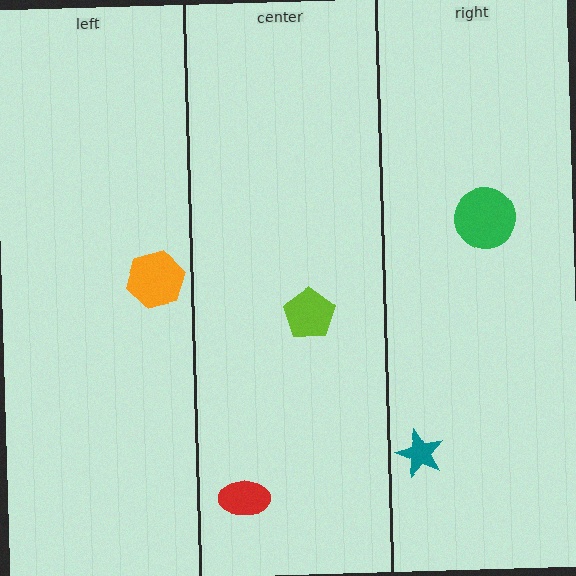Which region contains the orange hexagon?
The left region.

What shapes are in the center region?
The red ellipse, the lime pentagon.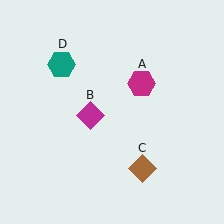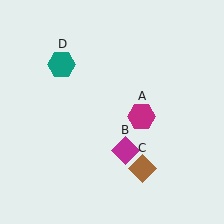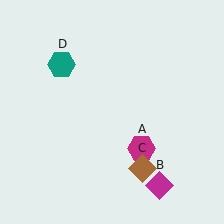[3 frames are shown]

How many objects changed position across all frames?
2 objects changed position: magenta hexagon (object A), magenta diamond (object B).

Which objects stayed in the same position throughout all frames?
Brown diamond (object C) and teal hexagon (object D) remained stationary.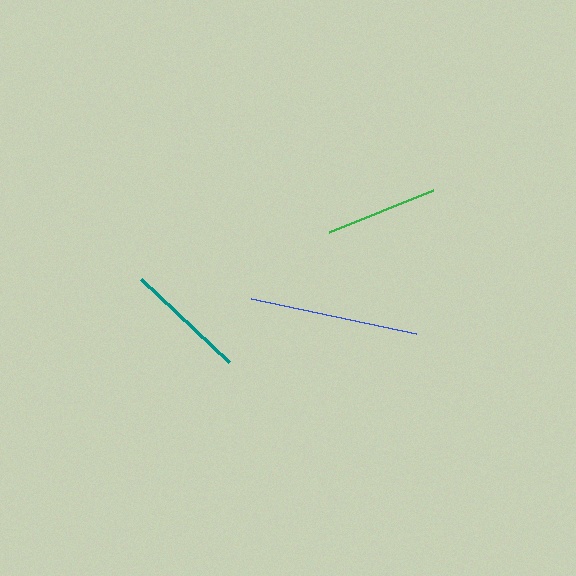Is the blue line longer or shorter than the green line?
The blue line is longer than the green line.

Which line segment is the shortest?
The green line is the shortest at approximately 113 pixels.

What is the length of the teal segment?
The teal segment is approximately 121 pixels long.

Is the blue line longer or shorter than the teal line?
The blue line is longer than the teal line.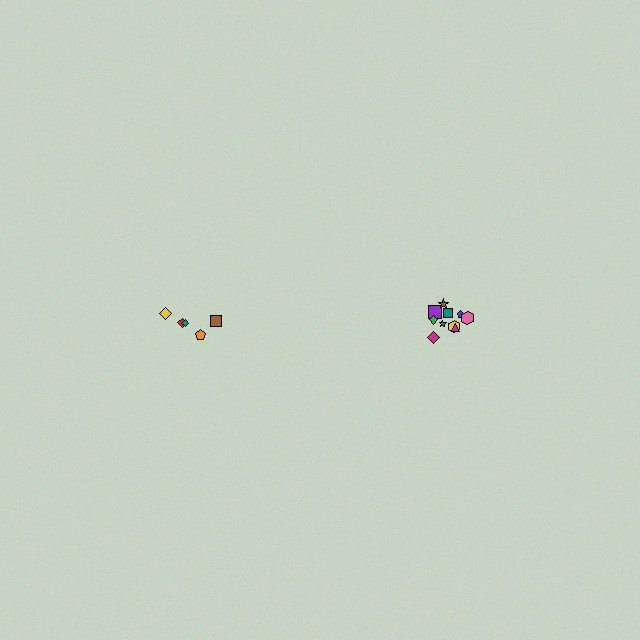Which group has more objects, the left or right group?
The right group.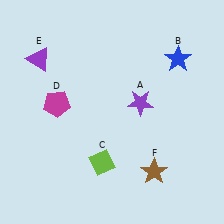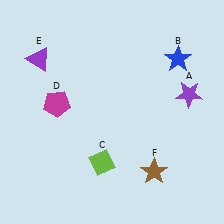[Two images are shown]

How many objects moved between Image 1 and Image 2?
1 object moved between the two images.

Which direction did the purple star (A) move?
The purple star (A) moved right.